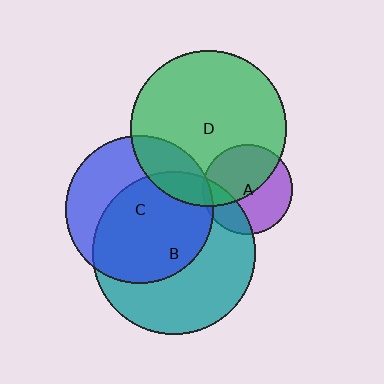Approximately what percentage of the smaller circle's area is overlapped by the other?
Approximately 25%.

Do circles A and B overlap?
Yes.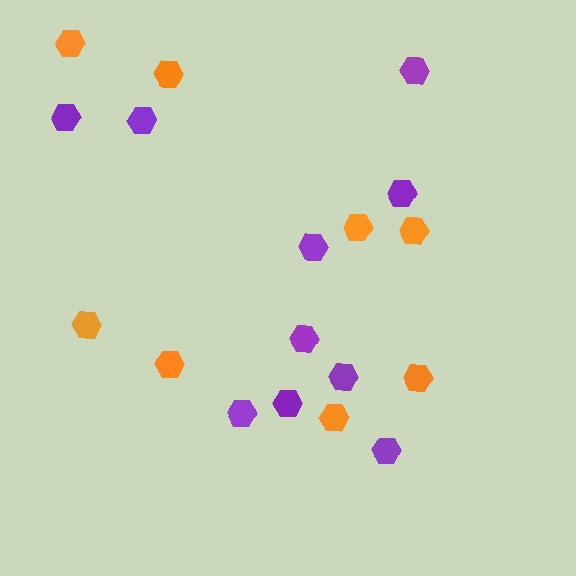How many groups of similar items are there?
There are 2 groups: one group of orange hexagons (8) and one group of purple hexagons (10).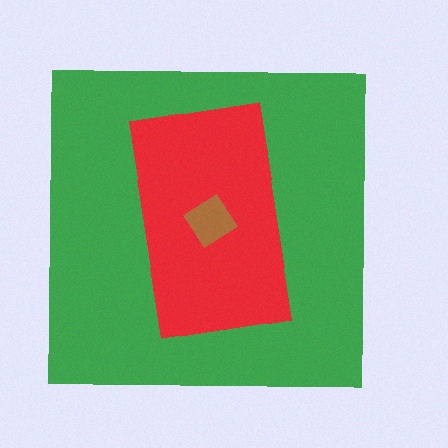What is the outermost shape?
The green square.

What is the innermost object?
The brown diamond.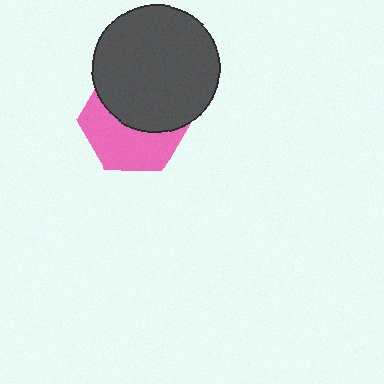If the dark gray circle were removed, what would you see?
You would see the complete pink hexagon.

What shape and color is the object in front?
The object in front is a dark gray circle.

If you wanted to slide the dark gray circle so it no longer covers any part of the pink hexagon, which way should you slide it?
Slide it up — that is the most direct way to separate the two shapes.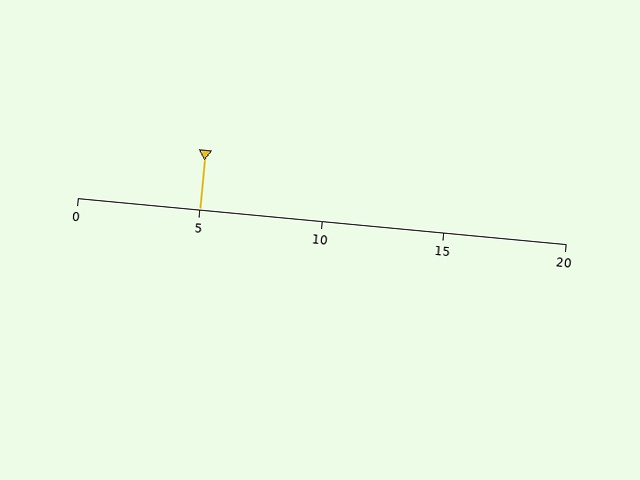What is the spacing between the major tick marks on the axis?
The major ticks are spaced 5 apart.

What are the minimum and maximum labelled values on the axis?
The axis runs from 0 to 20.